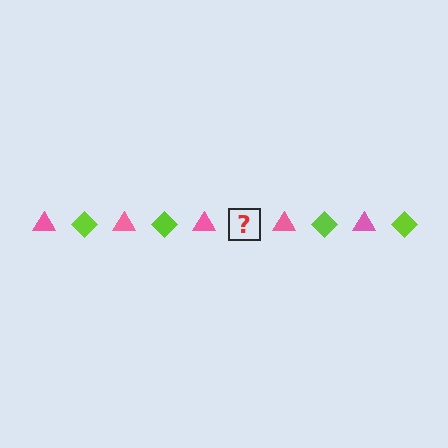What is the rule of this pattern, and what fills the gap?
The rule is that the pattern alternates between pink triangle and lime diamond. The gap should be filled with a lime diamond.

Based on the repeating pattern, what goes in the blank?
The blank should be a lime diamond.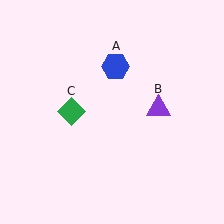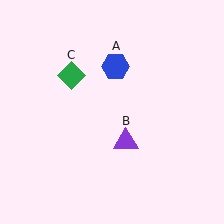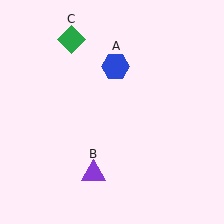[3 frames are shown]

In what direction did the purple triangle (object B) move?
The purple triangle (object B) moved down and to the left.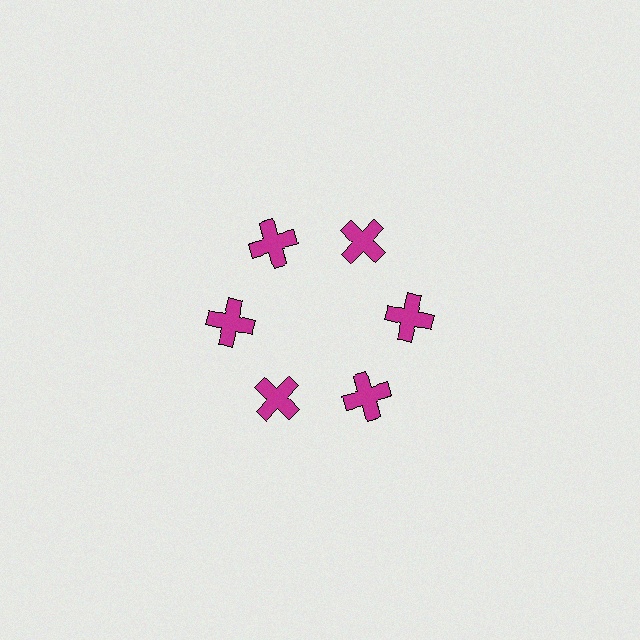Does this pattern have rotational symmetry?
Yes, this pattern has 6-fold rotational symmetry. It looks the same after rotating 60 degrees around the center.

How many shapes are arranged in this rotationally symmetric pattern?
There are 6 shapes, arranged in 6 groups of 1.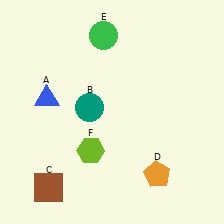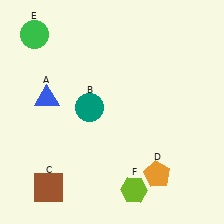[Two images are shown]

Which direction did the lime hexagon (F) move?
The lime hexagon (F) moved right.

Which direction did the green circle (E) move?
The green circle (E) moved left.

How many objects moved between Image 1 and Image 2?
2 objects moved between the two images.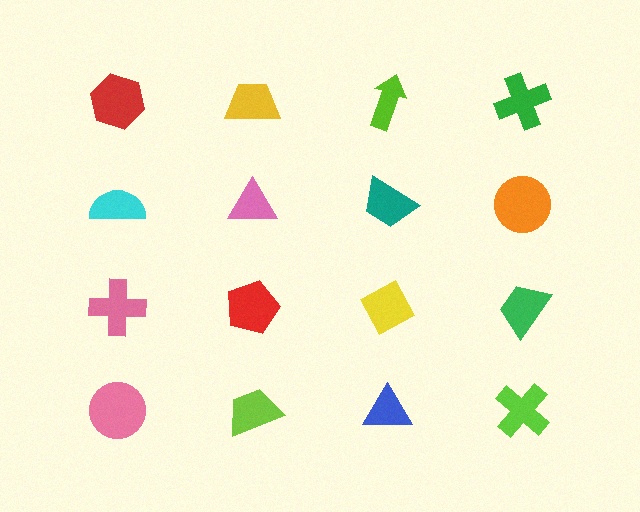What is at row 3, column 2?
A red pentagon.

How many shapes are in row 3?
4 shapes.